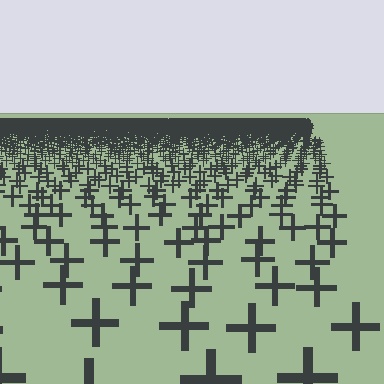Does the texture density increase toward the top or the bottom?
Density increases toward the top.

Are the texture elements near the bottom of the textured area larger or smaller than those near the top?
Larger. Near the bottom, elements are closer to the viewer and appear at a bigger on-screen size.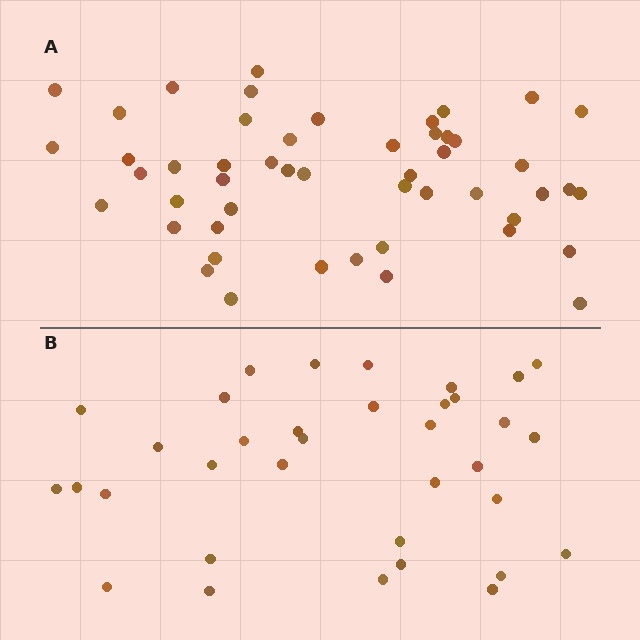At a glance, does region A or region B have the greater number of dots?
Region A (the top region) has more dots.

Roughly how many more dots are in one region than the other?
Region A has approximately 15 more dots than region B.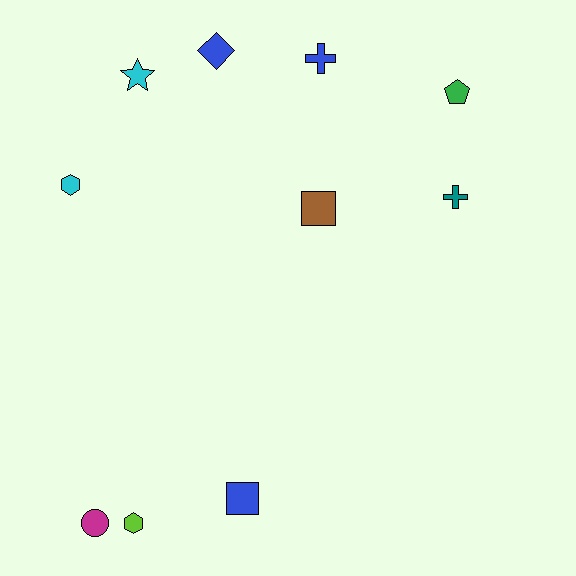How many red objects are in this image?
There are no red objects.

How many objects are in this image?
There are 10 objects.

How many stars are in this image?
There is 1 star.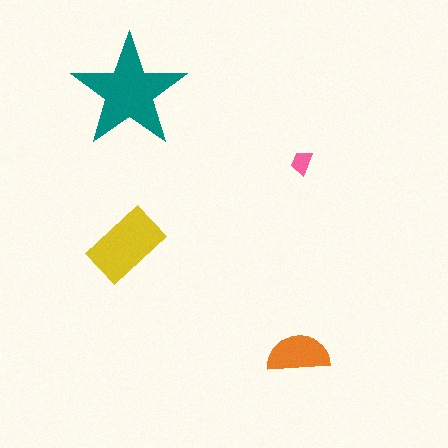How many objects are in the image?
There are 4 objects in the image.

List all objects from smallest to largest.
The pink trapezoid, the orange semicircle, the yellow rectangle, the teal star.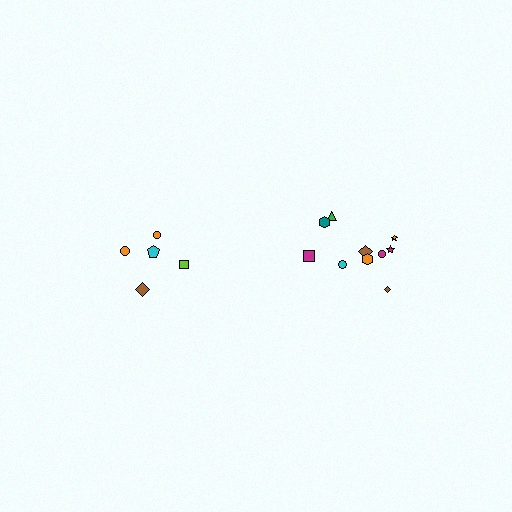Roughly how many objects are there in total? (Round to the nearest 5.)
Roughly 15 objects in total.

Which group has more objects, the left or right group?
The right group.